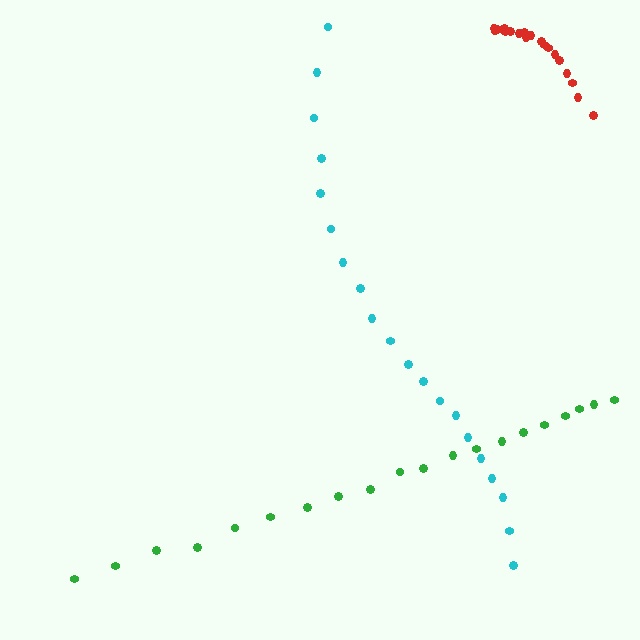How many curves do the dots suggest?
There are 3 distinct paths.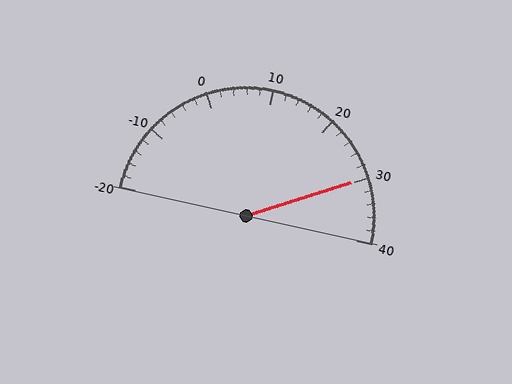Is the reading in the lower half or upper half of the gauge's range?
The reading is in the upper half of the range (-20 to 40).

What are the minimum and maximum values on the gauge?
The gauge ranges from -20 to 40.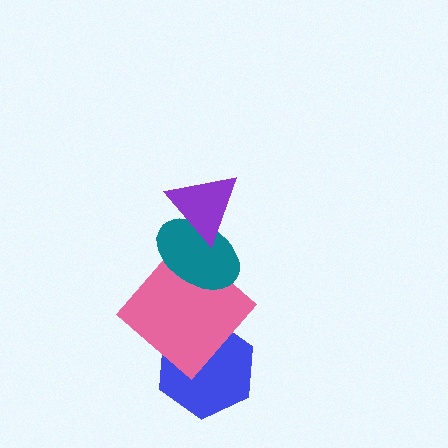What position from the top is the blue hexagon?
The blue hexagon is 4th from the top.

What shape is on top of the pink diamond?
The teal ellipse is on top of the pink diamond.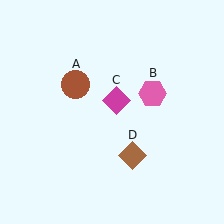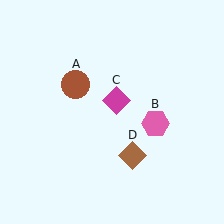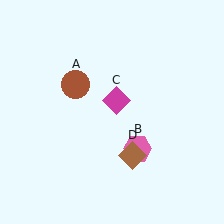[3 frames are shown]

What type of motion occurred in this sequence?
The pink hexagon (object B) rotated clockwise around the center of the scene.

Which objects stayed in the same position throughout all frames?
Brown circle (object A) and magenta diamond (object C) and brown diamond (object D) remained stationary.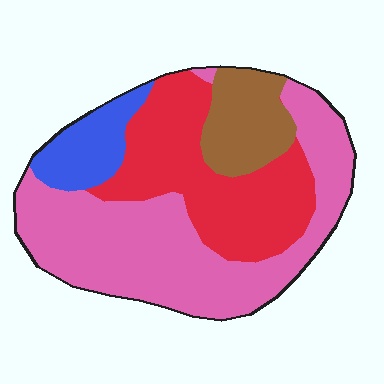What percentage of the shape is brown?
Brown takes up about one eighth (1/8) of the shape.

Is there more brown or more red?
Red.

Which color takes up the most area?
Pink, at roughly 45%.